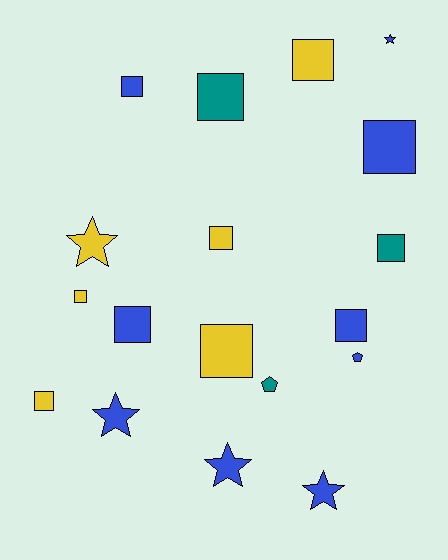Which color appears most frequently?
Blue, with 9 objects.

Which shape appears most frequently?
Square, with 11 objects.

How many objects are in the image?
There are 18 objects.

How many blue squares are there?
There are 4 blue squares.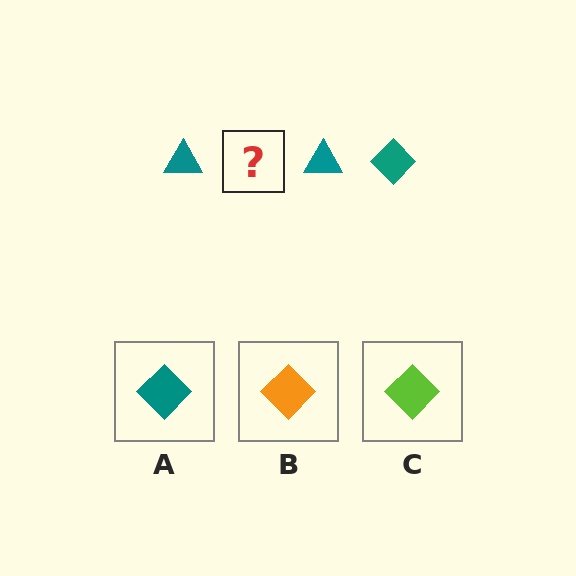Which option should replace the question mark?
Option A.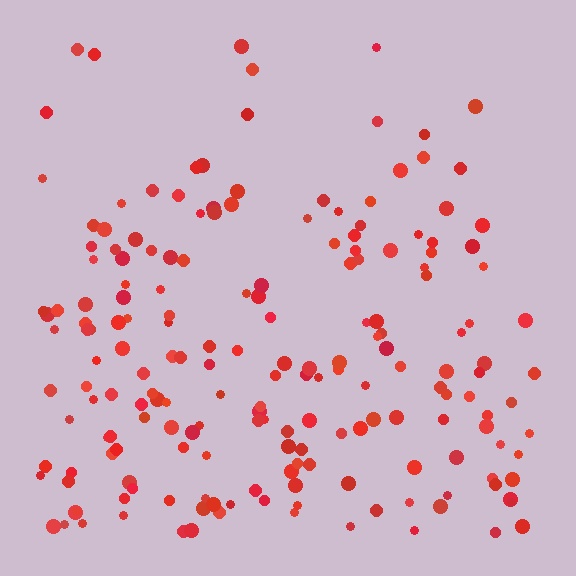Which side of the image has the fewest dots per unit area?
The top.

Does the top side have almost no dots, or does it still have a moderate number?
Still a moderate number, just noticeably fewer than the bottom.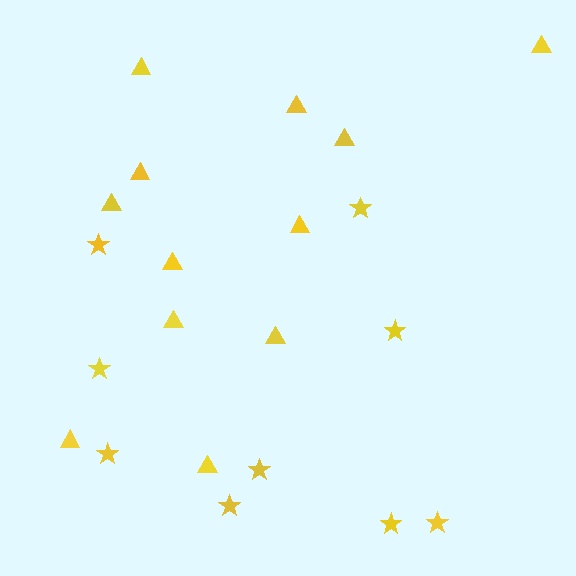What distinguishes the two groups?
There are 2 groups: one group of stars (9) and one group of triangles (12).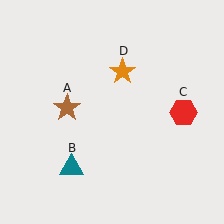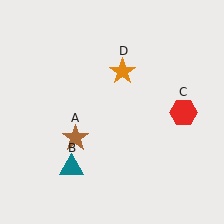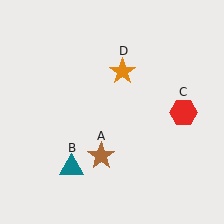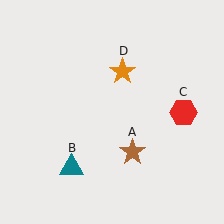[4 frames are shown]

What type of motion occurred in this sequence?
The brown star (object A) rotated counterclockwise around the center of the scene.